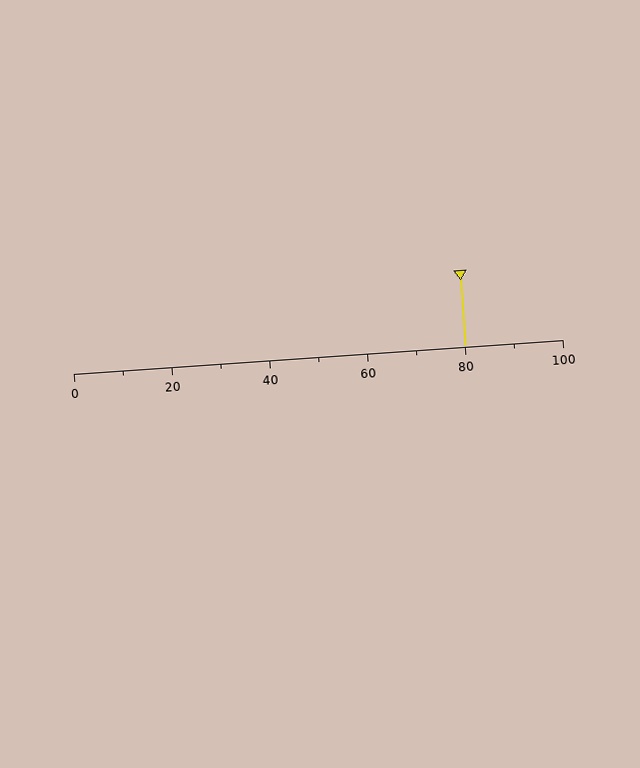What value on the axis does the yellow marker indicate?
The marker indicates approximately 80.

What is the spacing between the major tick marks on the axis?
The major ticks are spaced 20 apart.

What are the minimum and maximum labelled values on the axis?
The axis runs from 0 to 100.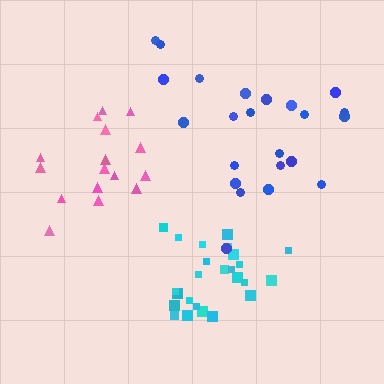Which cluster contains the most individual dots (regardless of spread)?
Cyan (25).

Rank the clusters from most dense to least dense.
cyan, pink, blue.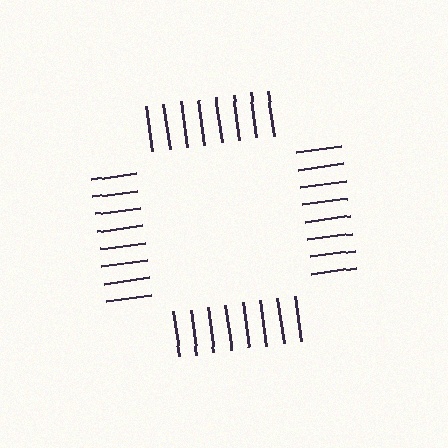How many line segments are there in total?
32 — 8 along each of the 4 edges.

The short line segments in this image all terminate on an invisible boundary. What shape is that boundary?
An illusory square — the line segments terminate on its edges but no continuous stroke is drawn.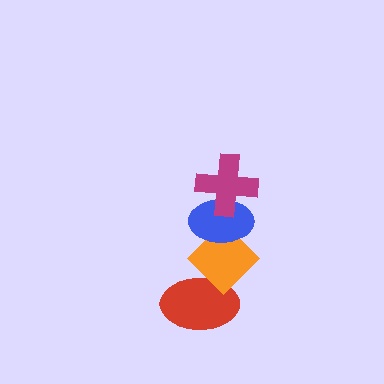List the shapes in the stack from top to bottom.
From top to bottom: the magenta cross, the blue ellipse, the orange diamond, the red ellipse.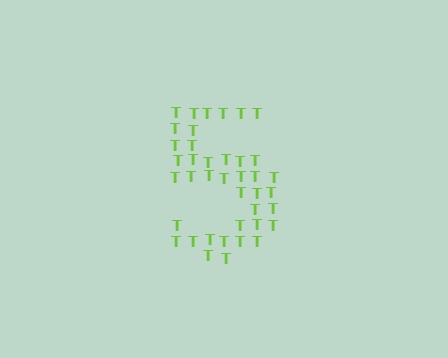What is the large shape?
The large shape is the digit 5.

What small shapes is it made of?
It is made of small letter T's.